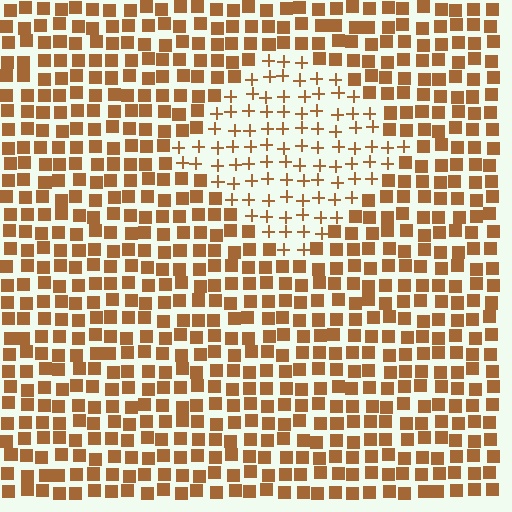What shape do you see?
I see a diamond.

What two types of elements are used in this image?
The image uses plus signs inside the diamond region and squares outside it.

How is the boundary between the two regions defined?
The boundary is defined by a change in element shape: plus signs inside vs. squares outside. All elements share the same color and spacing.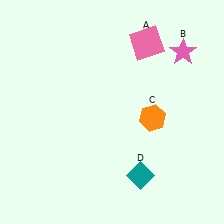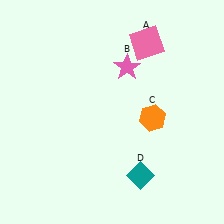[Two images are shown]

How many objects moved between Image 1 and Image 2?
1 object moved between the two images.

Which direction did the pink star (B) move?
The pink star (B) moved left.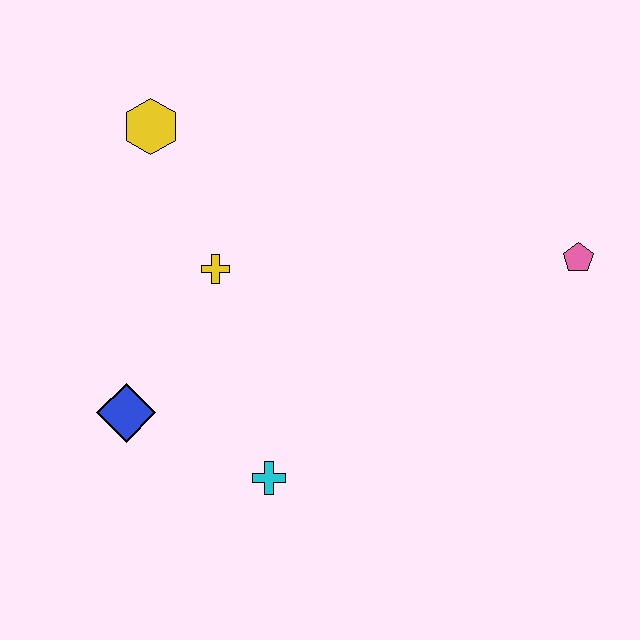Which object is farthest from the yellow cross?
The pink pentagon is farthest from the yellow cross.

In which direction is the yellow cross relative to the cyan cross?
The yellow cross is above the cyan cross.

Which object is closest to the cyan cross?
The blue diamond is closest to the cyan cross.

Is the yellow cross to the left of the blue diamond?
No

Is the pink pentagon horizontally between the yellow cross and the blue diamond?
No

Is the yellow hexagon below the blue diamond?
No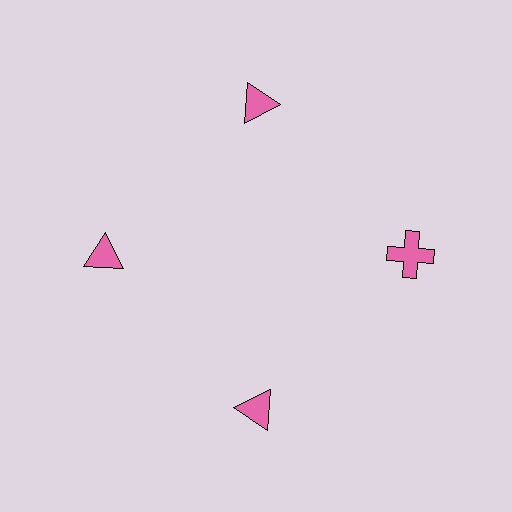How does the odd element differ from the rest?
It has a different shape: cross instead of triangle.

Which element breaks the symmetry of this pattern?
The pink cross at roughly the 3 o'clock position breaks the symmetry. All other shapes are pink triangles.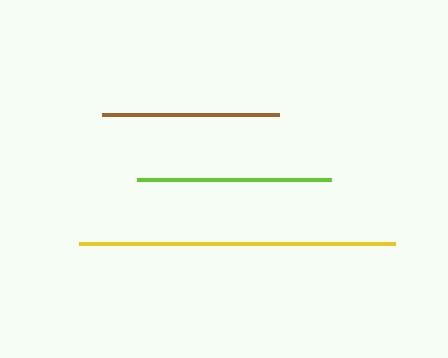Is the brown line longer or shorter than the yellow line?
The yellow line is longer than the brown line.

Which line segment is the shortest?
The brown line is the shortest at approximately 178 pixels.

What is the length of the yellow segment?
The yellow segment is approximately 316 pixels long.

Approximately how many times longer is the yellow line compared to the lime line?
The yellow line is approximately 1.6 times the length of the lime line.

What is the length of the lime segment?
The lime segment is approximately 195 pixels long.